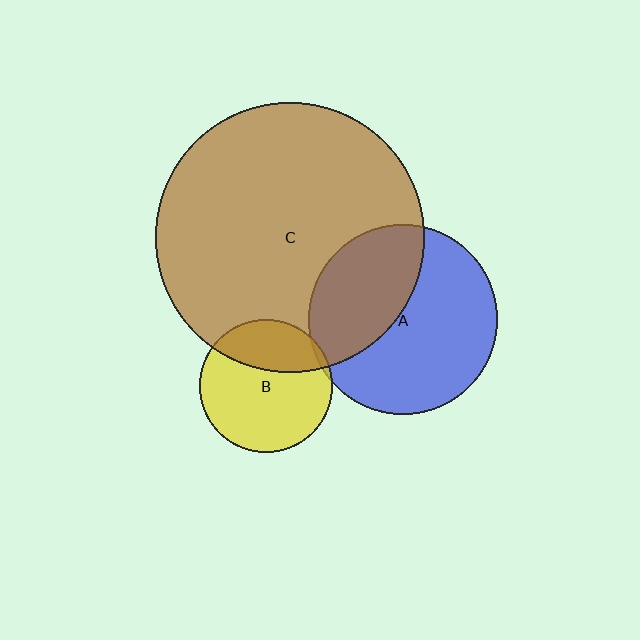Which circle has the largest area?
Circle C (brown).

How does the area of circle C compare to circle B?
Approximately 4.1 times.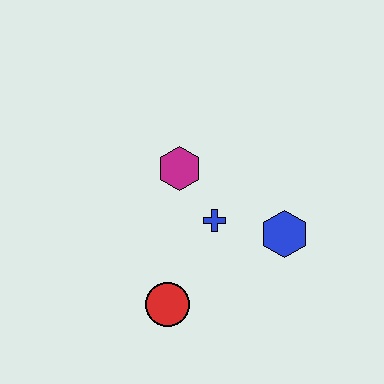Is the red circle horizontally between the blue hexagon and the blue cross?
No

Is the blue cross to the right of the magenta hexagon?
Yes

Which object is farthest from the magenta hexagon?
The red circle is farthest from the magenta hexagon.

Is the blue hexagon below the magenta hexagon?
Yes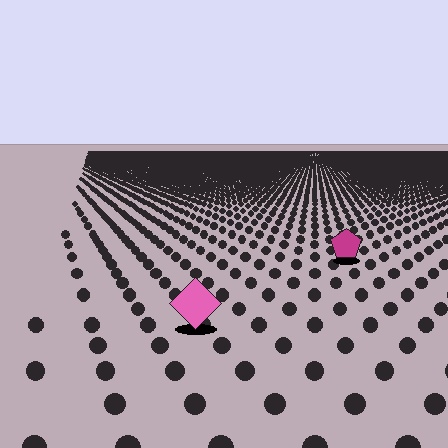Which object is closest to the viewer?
The pink diamond is closest. The texture marks near it are larger and more spread out.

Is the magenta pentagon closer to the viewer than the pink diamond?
No. The pink diamond is closer — you can tell from the texture gradient: the ground texture is coarser near it.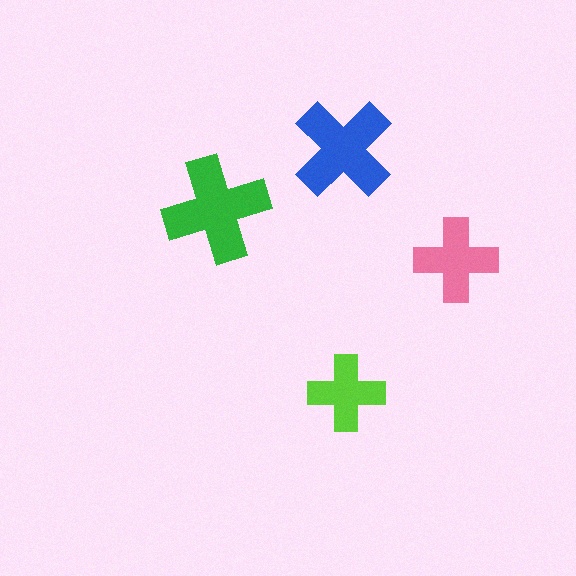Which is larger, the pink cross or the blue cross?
The blue one.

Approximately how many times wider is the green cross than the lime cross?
About 1.5 times wider.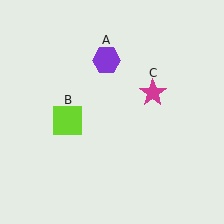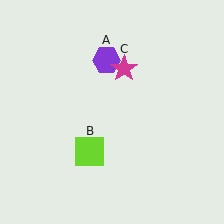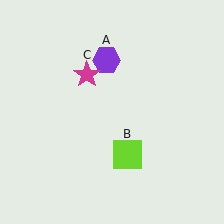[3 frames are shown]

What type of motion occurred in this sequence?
The lime square (object B), magenta star (object C) rotated counterclockwise around the center of the scene.